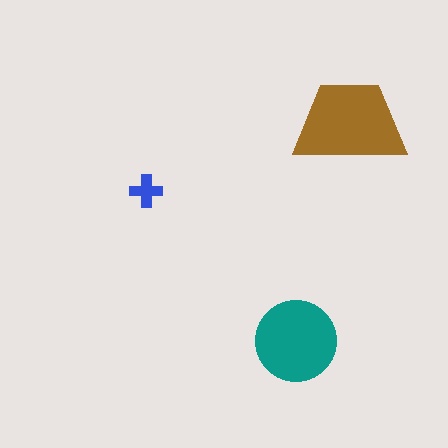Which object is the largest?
The brown trapezoid.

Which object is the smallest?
The blue cross.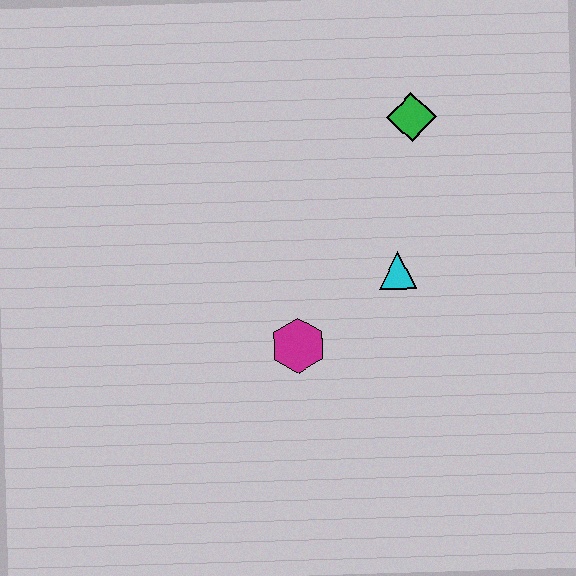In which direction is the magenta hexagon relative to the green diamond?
The magenta hexagon is below the green diamond.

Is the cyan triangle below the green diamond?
Yes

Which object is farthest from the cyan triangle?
The green diamond is farthest from the cyan triangle.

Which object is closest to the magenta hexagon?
The cyan triangle is closest to the magenta hexagon.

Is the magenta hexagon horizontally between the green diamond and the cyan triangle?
No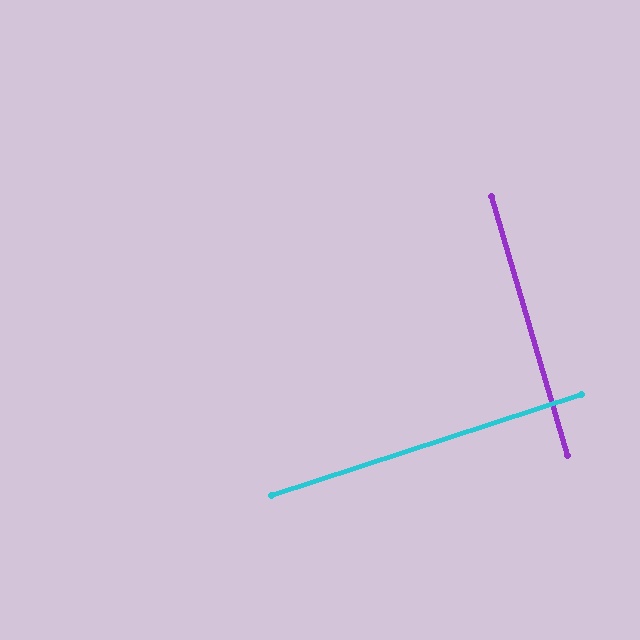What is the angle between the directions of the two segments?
Approximately 88 degrees.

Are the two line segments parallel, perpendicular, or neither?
Perpendicular — they meet at approximately 88°.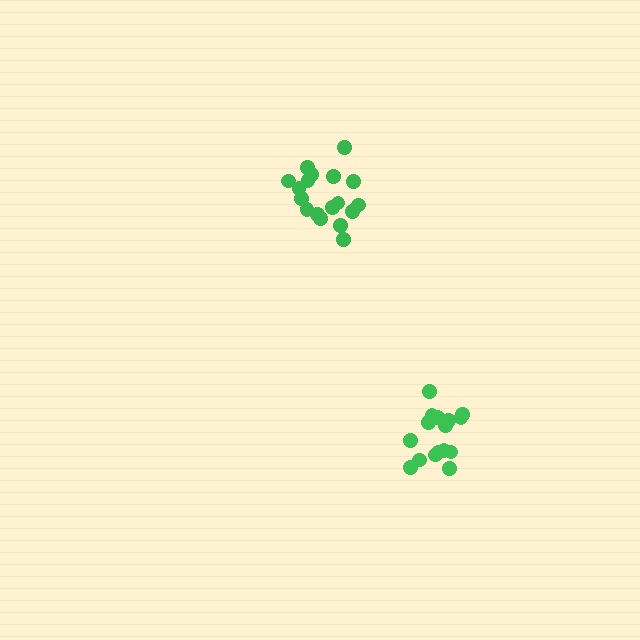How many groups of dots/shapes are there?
There are 2 groups.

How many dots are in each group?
Group 1: 17 dots, Group 2: 18 dots (35 total).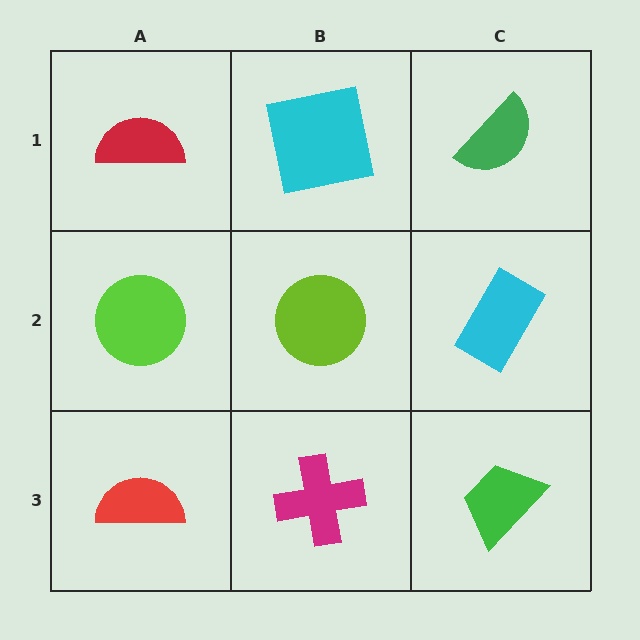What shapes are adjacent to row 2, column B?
A cyan square (row 1, column B), a magenta cross (row 3, column B), a lime circle (row 2, column A), a cyan rectangle (row 2, column C).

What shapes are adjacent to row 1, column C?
A cyan rectangle (row 2, column C), a cyan square (row 1, column B).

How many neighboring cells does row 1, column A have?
2.